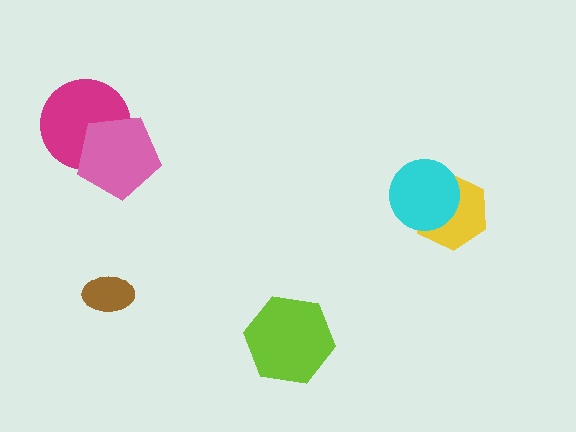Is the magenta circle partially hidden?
Yes, it is partially covered by another shape.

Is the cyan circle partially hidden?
No, no other shape covers it.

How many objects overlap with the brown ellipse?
0 objects overlap with the brown ellipse.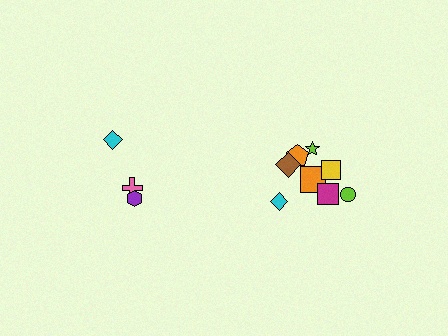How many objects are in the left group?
There are 3 objects.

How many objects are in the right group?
There are 8 objects.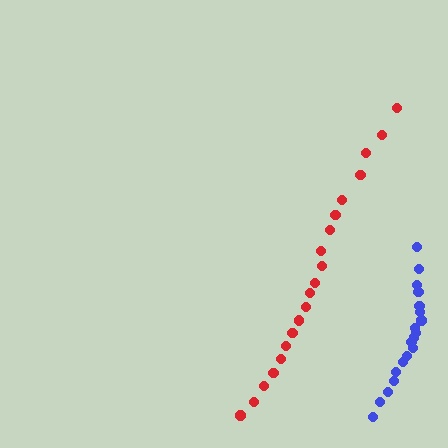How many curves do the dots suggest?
There are 2 distinct paths.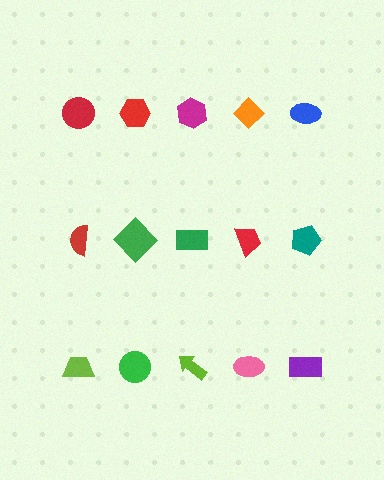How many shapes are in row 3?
5 shapes.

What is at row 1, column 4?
An orange diamond.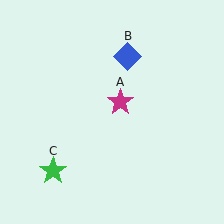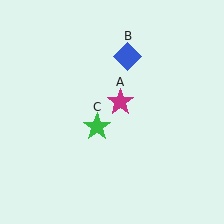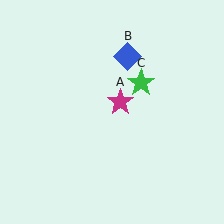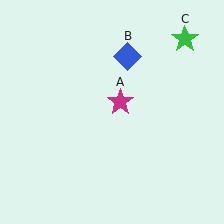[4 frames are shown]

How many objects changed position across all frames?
1 object changed position: green star (object C).